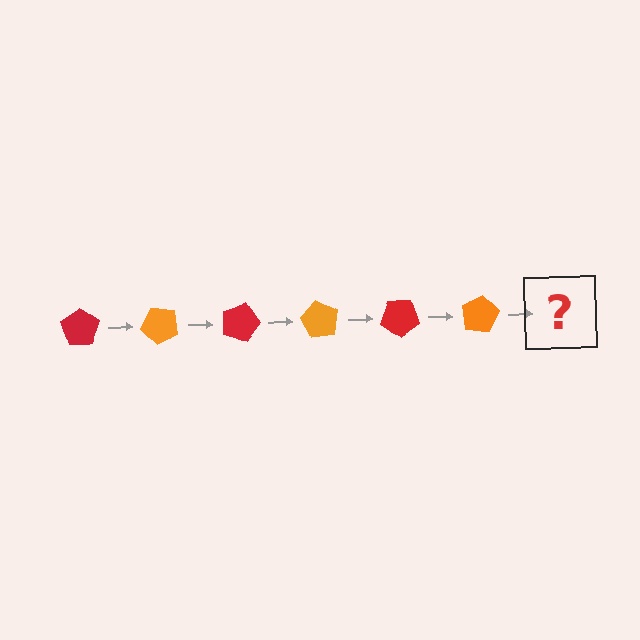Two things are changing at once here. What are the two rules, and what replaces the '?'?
The two rules are that it rotates 45 degrees each step and the color cycles through red and orange. The '?' should be a red pentagon, rotated 270 degrees from the start.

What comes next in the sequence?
The next element should be a red pentagon, rotated 270 degrees from the start.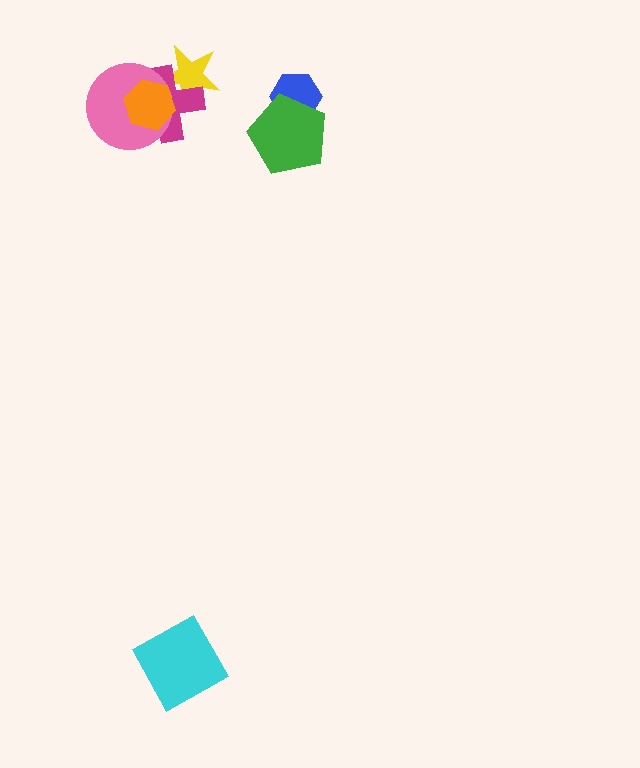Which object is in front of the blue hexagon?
The green pentagon is in front of the blue hexagon.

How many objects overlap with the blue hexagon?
1 object overlaps with the blue hexagon.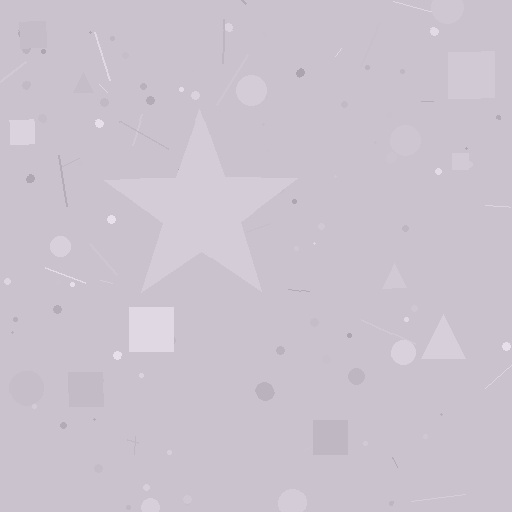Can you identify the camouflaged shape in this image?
The camouflaged shape is a star.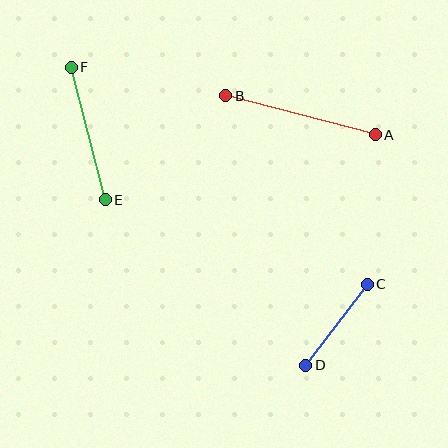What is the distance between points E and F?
The distance is approximately 137 pixels.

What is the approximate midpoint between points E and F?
The midpoint is at approximately (88, 134) pixels.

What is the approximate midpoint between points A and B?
The midpoint is at approximately (300, 115) pixels.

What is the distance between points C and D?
The distance is approximately 101 pixels.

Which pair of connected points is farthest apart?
Points A and B are farthest apart.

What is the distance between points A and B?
The distance is approximately 154 pixels.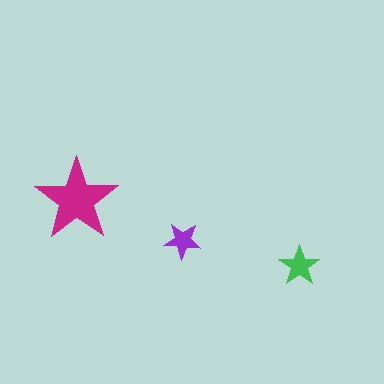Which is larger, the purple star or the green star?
The green one.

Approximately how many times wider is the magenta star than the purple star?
About 2 times wider.